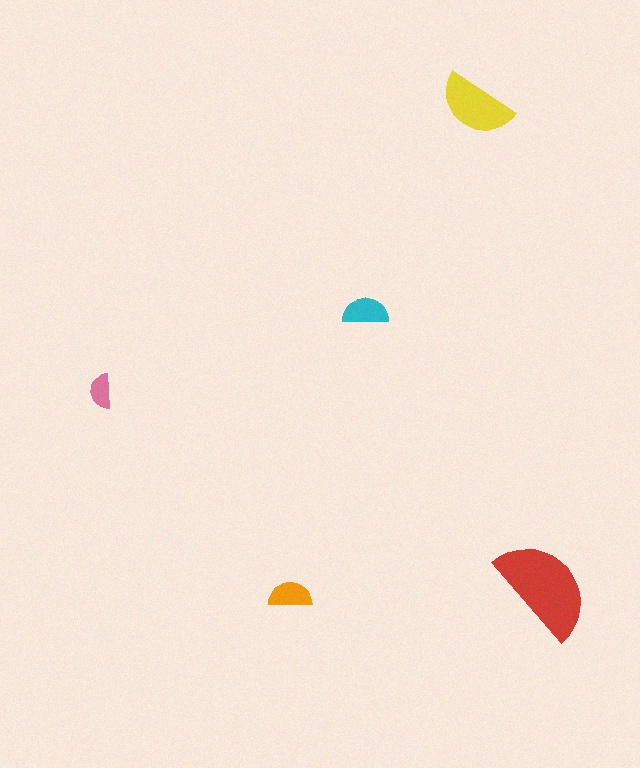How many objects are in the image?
There are 5 objects in the image.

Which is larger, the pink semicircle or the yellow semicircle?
The yellow one.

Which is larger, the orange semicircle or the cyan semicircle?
The cyan one.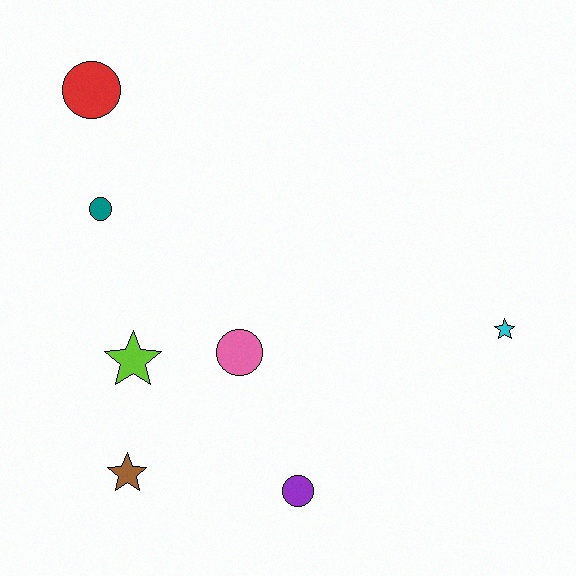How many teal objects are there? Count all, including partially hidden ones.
There is 1 teal object.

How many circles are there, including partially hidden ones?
There are 4 circles.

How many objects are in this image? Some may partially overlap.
There are 7 objects.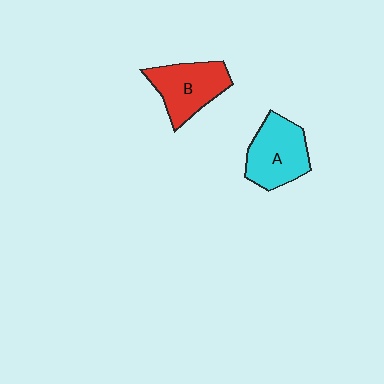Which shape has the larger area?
Shape A (cyan).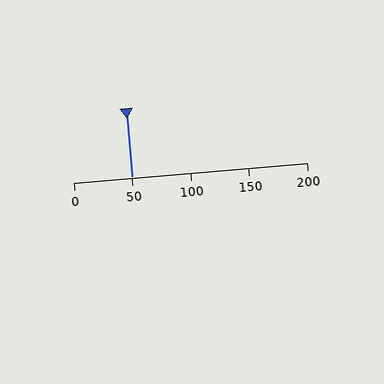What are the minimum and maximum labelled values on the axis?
The axis runs from 0 to 200.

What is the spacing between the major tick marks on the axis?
The major ticks are spaced 50 apart.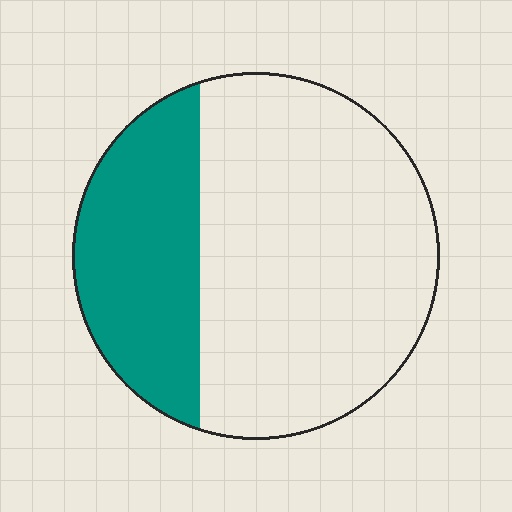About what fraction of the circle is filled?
About one third (1/3).